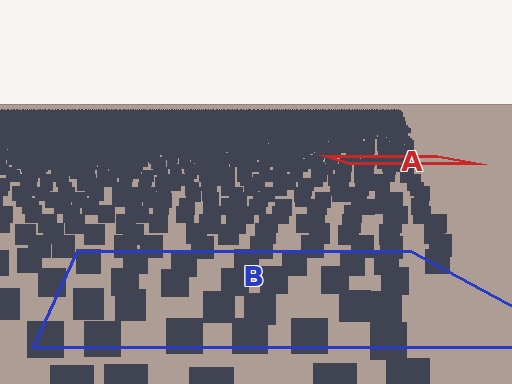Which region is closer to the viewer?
Region B is closer. The texture elements there are larger and more spread out.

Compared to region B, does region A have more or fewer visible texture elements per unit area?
Region A has more texture elements per unit area — they are packed more densely because it is farther away.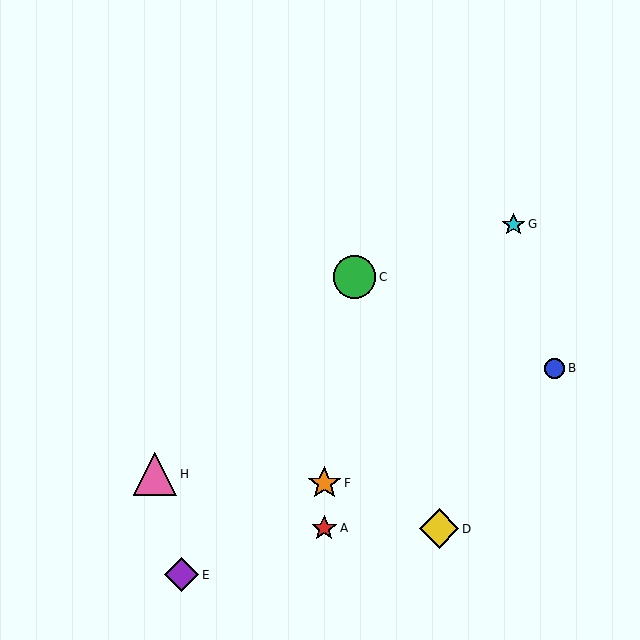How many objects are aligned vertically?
2 objects (A, F) are aligned vertically.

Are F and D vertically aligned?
No, F is at x≈324 and D is at x≈439.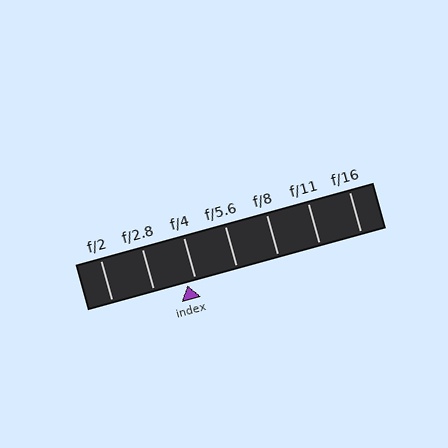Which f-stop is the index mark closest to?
The index mark is closest to f/4.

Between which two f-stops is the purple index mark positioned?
The index mark is between f/2.8 and f/4.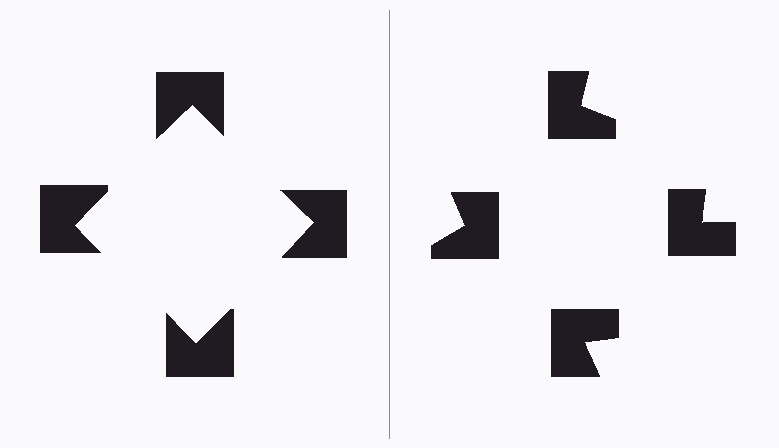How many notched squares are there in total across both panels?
8 — 4 on each side.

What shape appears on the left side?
An illusory square.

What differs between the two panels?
The notched squares are positioned identically on both sides; only the wedge orientations differ. On the left they align to a square; on the right they are misaligned.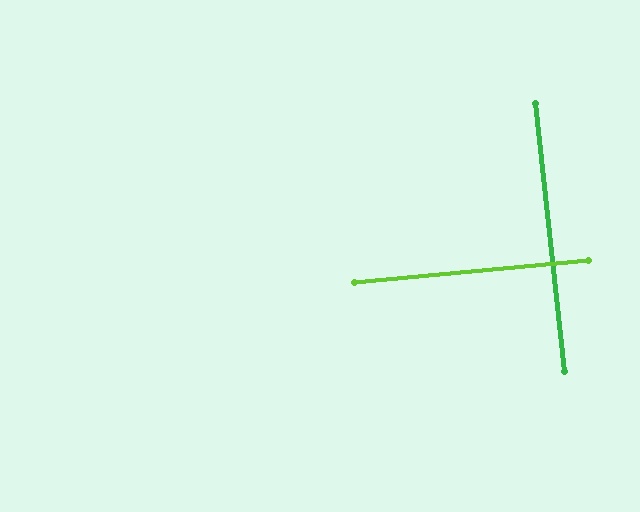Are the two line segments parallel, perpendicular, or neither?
Perpendicular — they meet at approximately 89°.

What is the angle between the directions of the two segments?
Approximately 89 degrees.